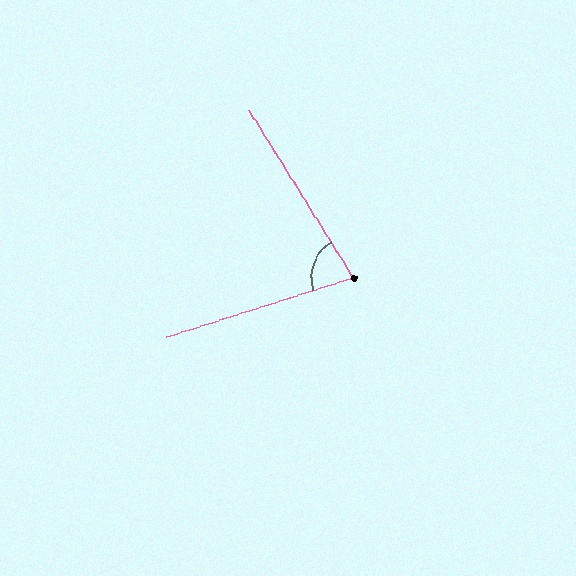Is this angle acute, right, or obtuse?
It is acute.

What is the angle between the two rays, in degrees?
Approximately 76 degrees.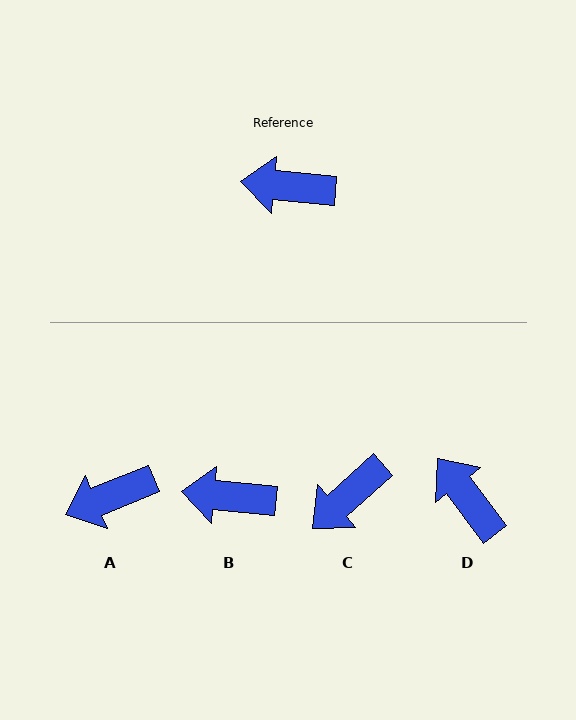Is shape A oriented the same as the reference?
No, it is off by about 28 degrees.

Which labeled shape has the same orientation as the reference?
B.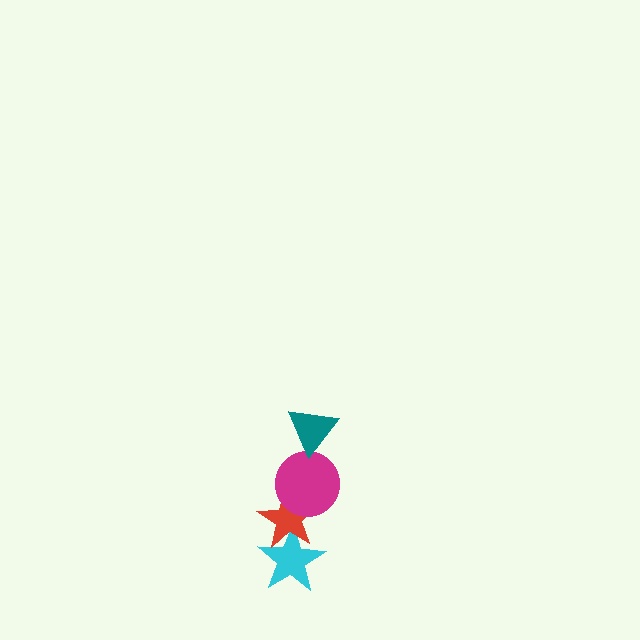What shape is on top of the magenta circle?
The teal triangle is on top of the magenta circle.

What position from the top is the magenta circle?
The magenta circle is 2nd from the top.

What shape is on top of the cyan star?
The red star is on top of the cyan star.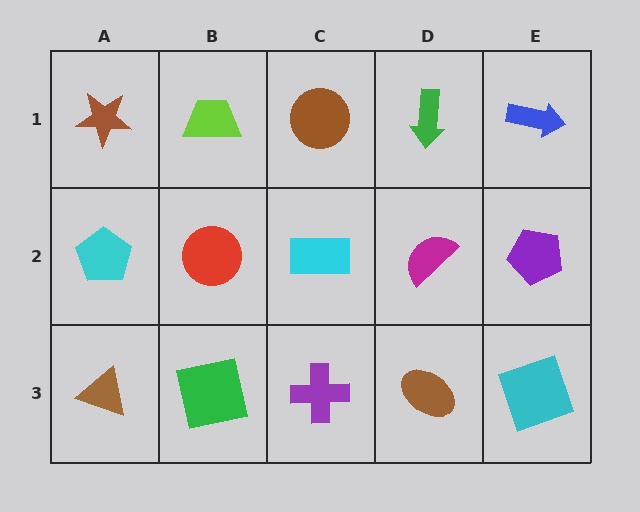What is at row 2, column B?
A red circle.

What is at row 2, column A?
A cyan pentagon.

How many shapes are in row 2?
5 shapes.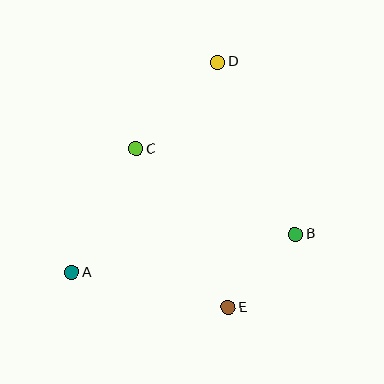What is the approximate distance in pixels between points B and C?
The distance between B and C is approximately 180 pixels.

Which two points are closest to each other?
Points B and E are closest to each other.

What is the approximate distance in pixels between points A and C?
The distance between A and C is approximately 139 pixels.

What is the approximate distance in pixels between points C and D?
The distance between C and D is approximately 119 pixels.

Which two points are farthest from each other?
Points A and D are farthest from each other.